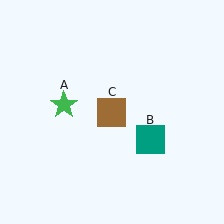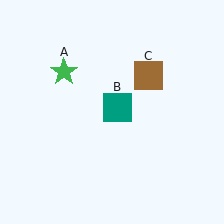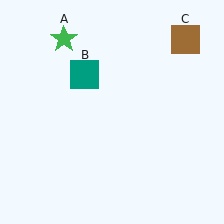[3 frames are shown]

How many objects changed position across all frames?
3 objects changed position: green star (object A), teal square (object B), brown square (object C).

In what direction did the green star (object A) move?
The green star (object A) moved up.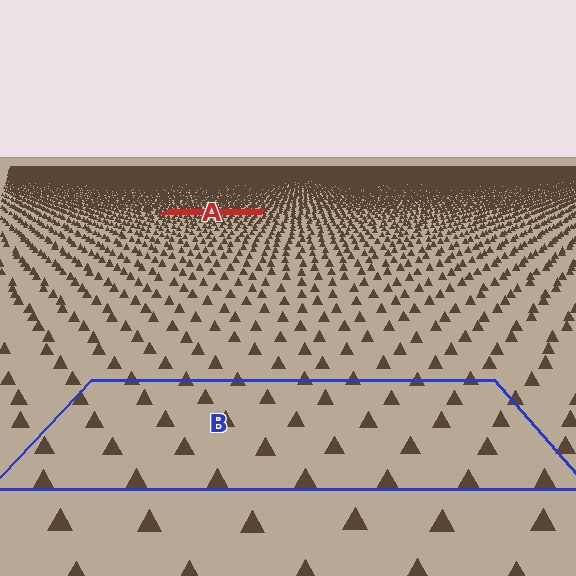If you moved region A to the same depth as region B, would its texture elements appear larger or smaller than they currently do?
They would appear larger. At a closer depth, the same texture elements are projected at a bigger on-screen size.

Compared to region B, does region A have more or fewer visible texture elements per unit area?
Region A has more texture elements per unit area — they are packed more densely because it is farther away.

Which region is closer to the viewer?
Region B is closer. The texture elements there are larger and more spread out.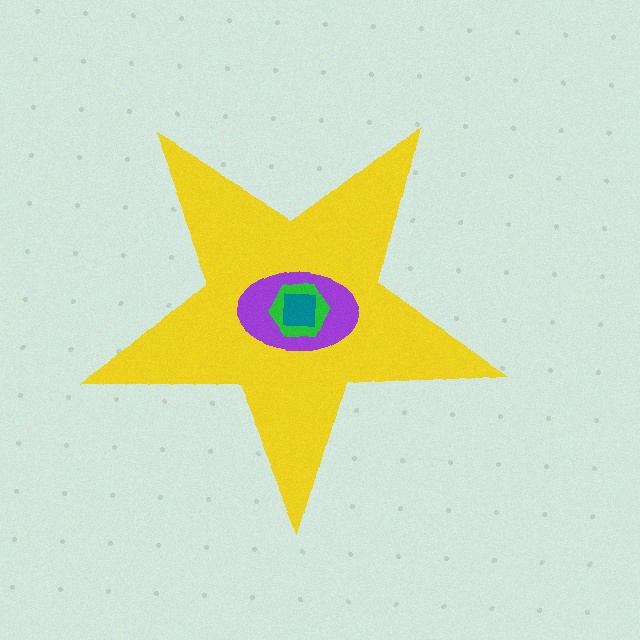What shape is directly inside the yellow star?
The purple ellipse.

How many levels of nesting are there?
4.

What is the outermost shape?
The yellow star.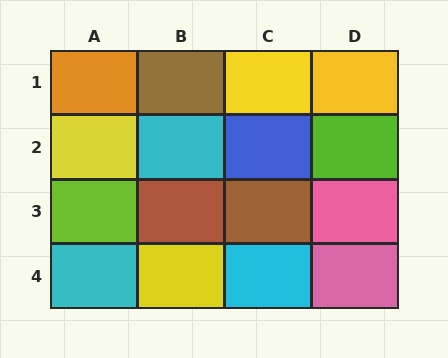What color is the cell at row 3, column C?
Brown.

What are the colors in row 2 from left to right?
Yellow, cyan, blue, lime.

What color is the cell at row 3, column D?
Pink.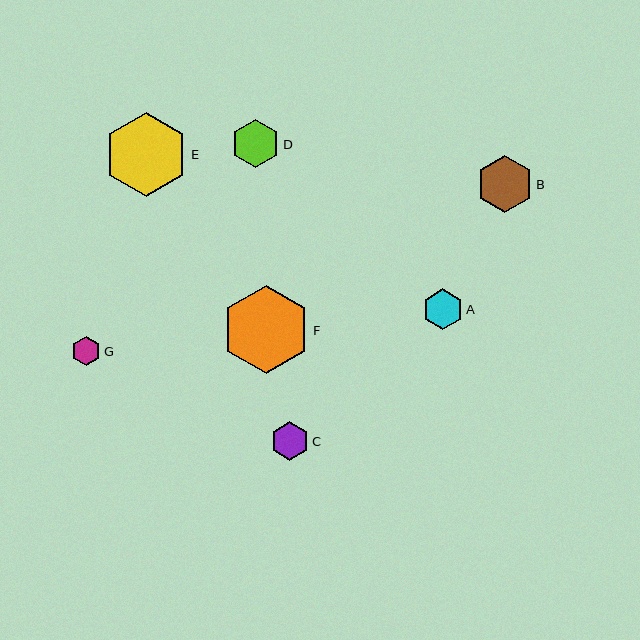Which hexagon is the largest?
Hexagon F is the largest with a size of approximately 88 pixels.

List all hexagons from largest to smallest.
From largest to smallest: F, E, B, D, A, C, G.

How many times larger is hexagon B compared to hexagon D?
Hexagon B is approximately 1.2 times the size of hexagon D.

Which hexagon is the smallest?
Hexagon G is the smallest with a size of approximately 29 pixels.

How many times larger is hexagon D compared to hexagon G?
Hexagon D is approximately 1.6 times the size of hexagon G.